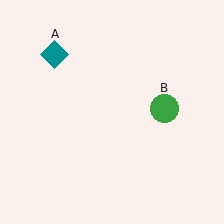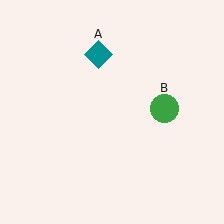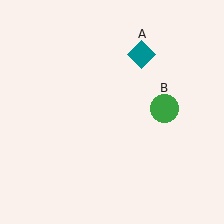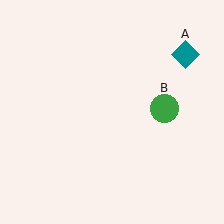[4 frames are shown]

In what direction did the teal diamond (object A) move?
The teal diamond (object A) moved right.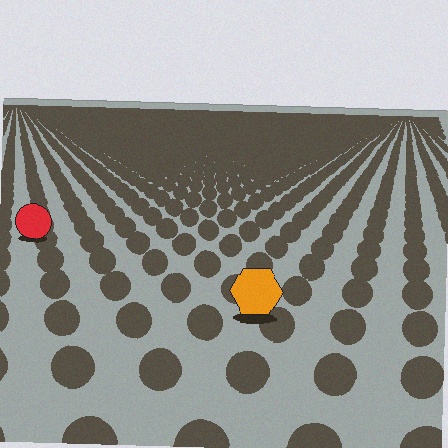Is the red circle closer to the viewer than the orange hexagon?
No. The orange hexagon is closer — you can tell from the texture gradient: the ground texture is coarser near it.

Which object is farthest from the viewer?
The red circle is farthest from the viewer. It appears smaller and the ground texture around it is denser.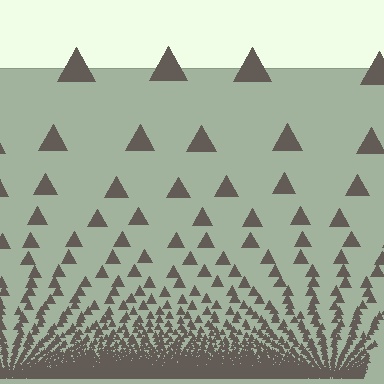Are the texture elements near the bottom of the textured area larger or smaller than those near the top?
Smaller. The gradient is inverted — elements near the bottom are smaller and denser.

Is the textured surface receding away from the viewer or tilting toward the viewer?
The surface appears to tilt toward the viewer. Texture elements get larger and sparser toward the top.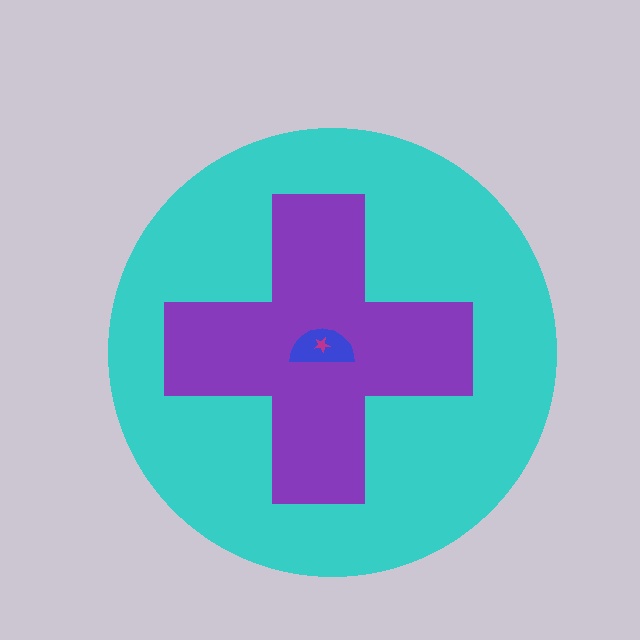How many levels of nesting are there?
4.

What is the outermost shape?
The cyan circle.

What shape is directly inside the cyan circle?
The purple cross.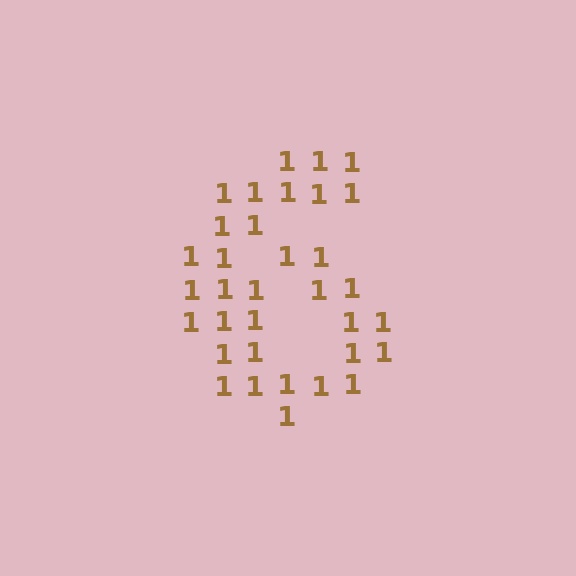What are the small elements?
The small elements are digit 1's.